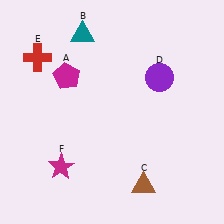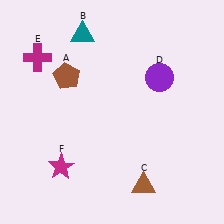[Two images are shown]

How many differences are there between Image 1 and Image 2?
There are 2 differences between the two images.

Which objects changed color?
A changed from magenta to brown. E changed from red to magenta.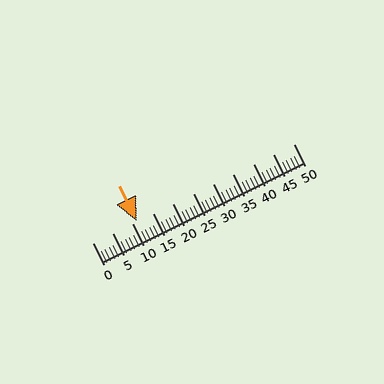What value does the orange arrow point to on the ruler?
The orange arrow points to approximately 11.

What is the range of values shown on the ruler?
The ruler shows values from 0 to 50.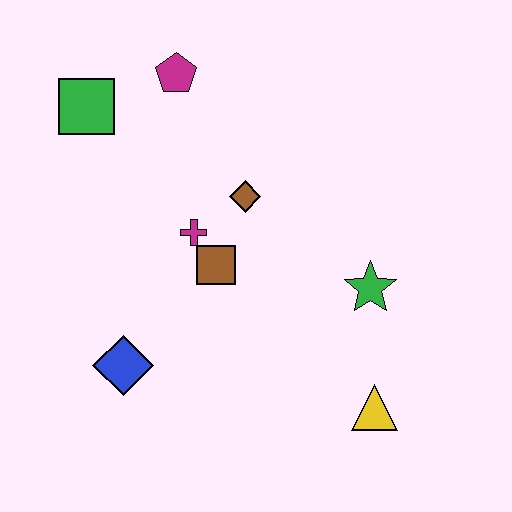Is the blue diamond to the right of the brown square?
No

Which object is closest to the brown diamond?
The magenta cross is closest to the brown diamond.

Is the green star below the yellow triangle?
No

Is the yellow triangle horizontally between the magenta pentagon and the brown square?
No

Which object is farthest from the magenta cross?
The yellow triangle is farthest from the magenta cross.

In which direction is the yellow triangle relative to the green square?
The yellow triangle is below the green square.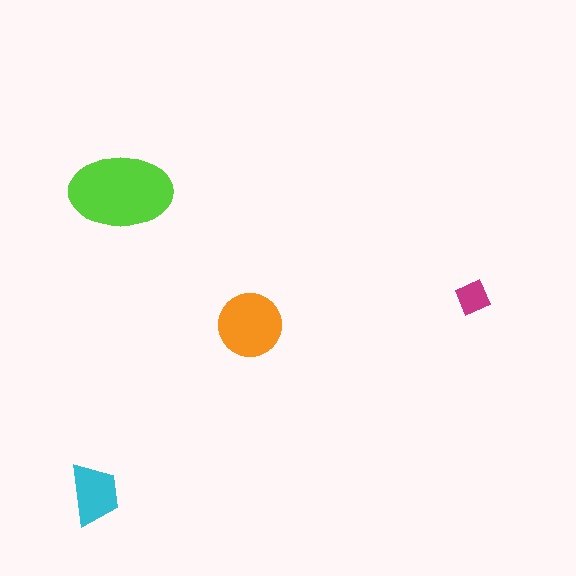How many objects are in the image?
There are 4 objects in the image.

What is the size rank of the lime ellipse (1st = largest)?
1st.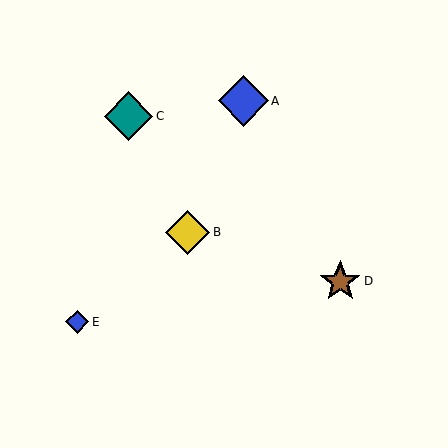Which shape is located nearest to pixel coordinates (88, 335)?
The blue diamond (labeled E) at (77, 322) is nearest to that location.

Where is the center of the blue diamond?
The center of the blue diamond is at (77, 322).